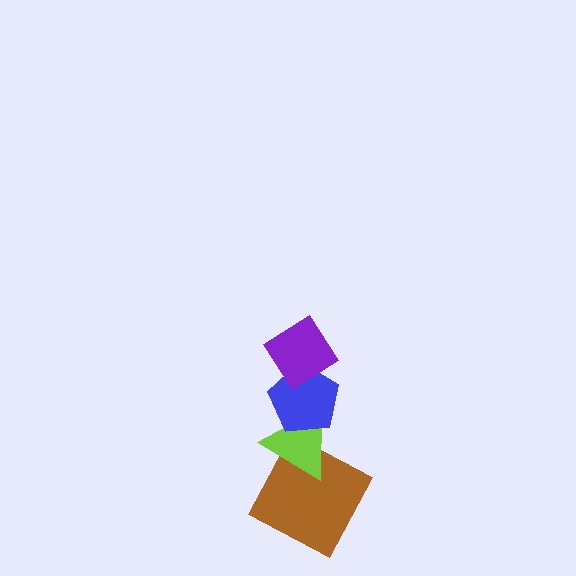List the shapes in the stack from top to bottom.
From top to bottom: the purple diamond, the blue pentagon, the lime triangle, the brown square.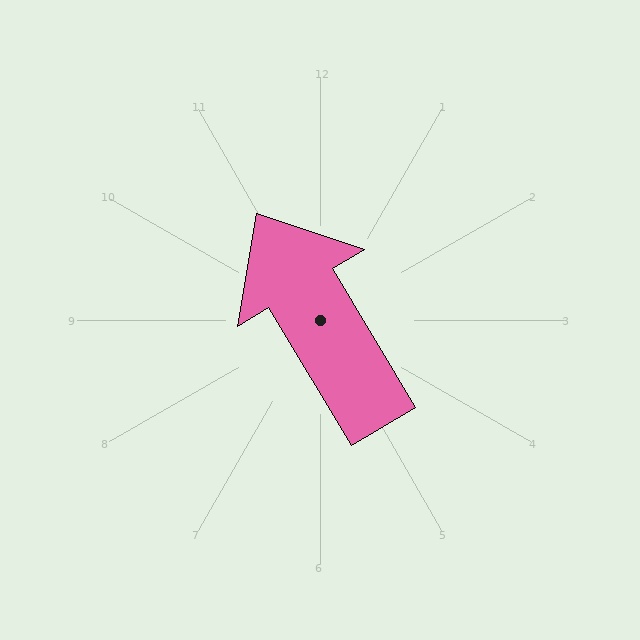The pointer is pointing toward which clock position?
Roughly 11 o'clock.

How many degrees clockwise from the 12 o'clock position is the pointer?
Approximately 329 degrees.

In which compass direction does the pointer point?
Northwest.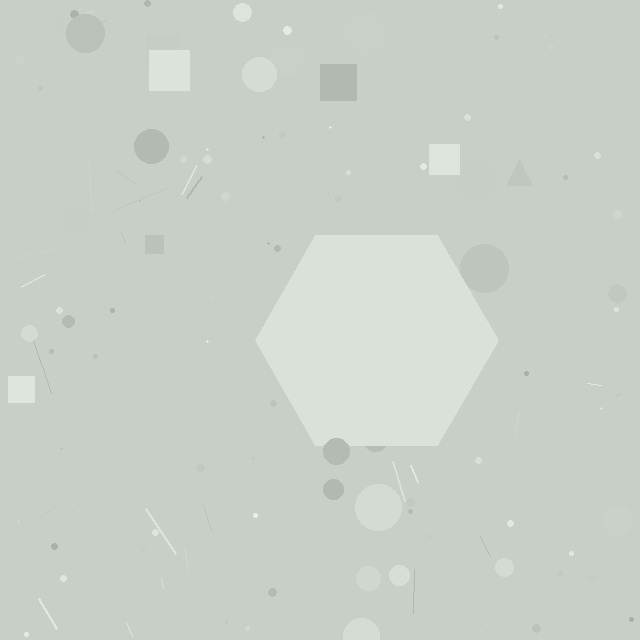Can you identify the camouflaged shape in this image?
The camouflaged shape is a hexagon.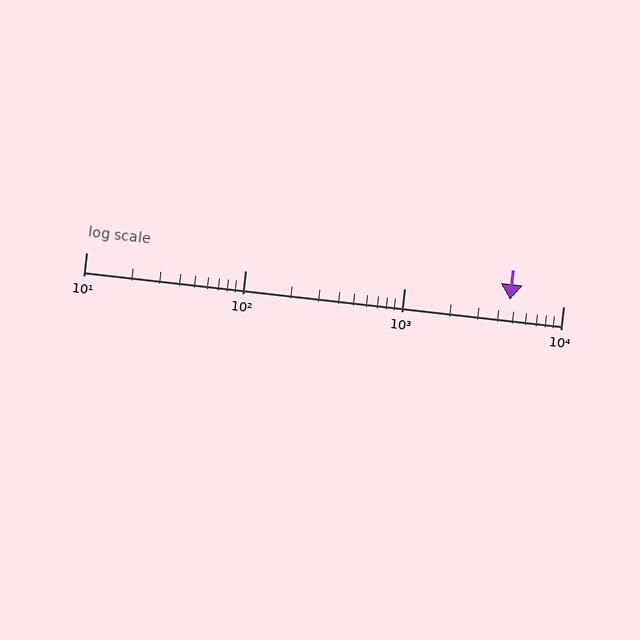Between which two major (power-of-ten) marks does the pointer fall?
The pointer is between 1000 and 10000.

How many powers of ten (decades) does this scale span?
The scale spans 3 decades, from 10 to 10000.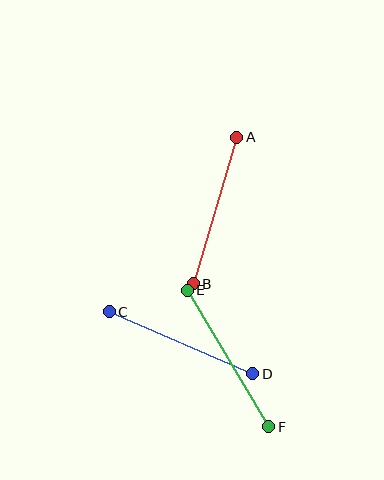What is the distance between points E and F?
The distance is approximately 159 pixels.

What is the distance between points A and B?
The distance is approximately 153 pixels.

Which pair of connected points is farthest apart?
Points E and F are farthest apart.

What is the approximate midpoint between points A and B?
The midpoint is at approximately (215, 211) pixels.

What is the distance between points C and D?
The distance is approximately 156 pixels.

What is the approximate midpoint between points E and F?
The midpoint is at approximately (228, 359) pixels.